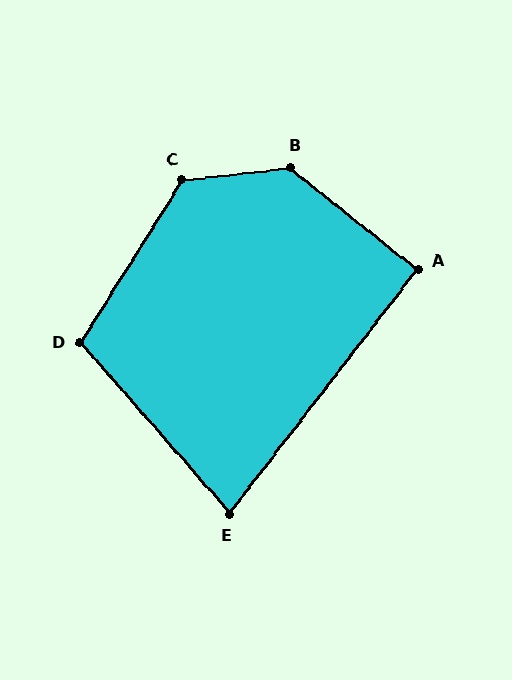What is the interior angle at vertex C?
Approximately 129 degrees (obtuse).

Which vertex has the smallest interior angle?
E, at approximately 79 degrees.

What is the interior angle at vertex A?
Approximately 91 degrees (approximately right).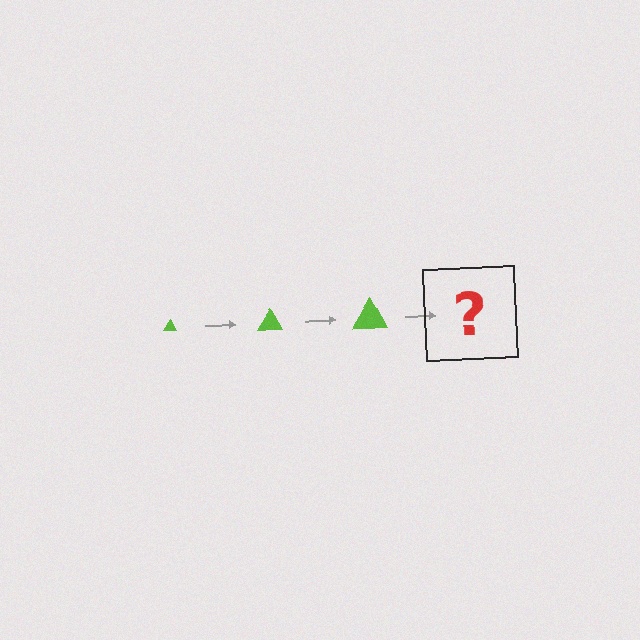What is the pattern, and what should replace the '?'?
The pattern is that the triangle gets progressively larger each step. The '?' should be a lime triangle, larger than the previous one.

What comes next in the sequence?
The next element should be a lime triangle, larger than the previous one.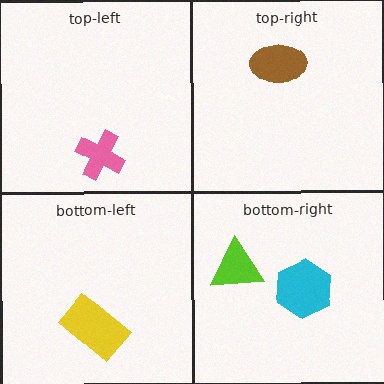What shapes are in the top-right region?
The brown ellipse.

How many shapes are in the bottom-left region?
1.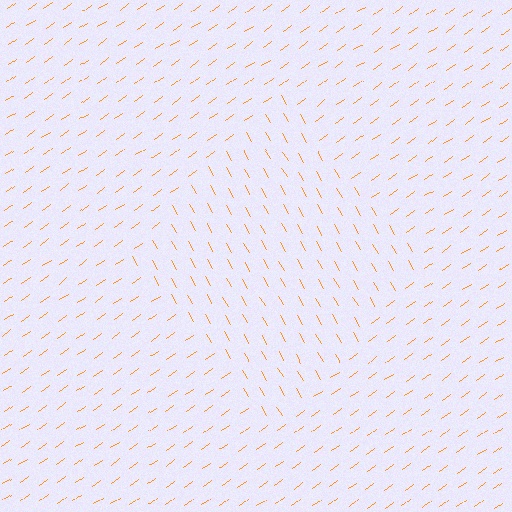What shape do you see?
I see a diamond.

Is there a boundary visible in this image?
Yes, there is a texture boundary formed by a change in line orientation.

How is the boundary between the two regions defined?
The boundary is defined purely by a change in line orientation (approximately 85 degrees difference). All lines are the same color and thickness.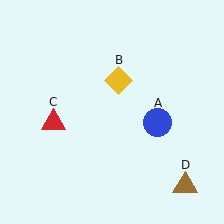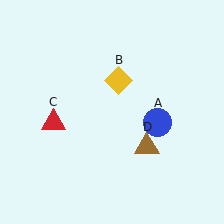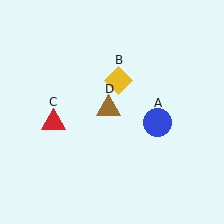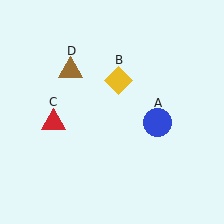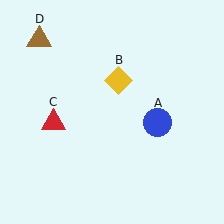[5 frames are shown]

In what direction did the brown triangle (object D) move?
The brown triangle (object D) moved up and to the left.